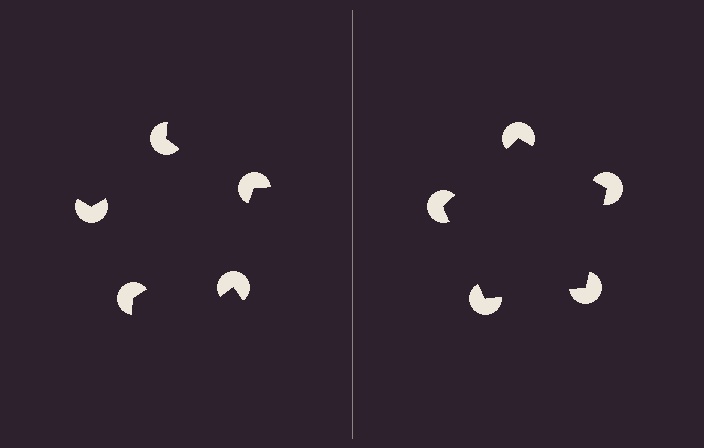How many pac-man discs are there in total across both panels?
10 — 5 on each side.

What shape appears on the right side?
An illusory pentagon.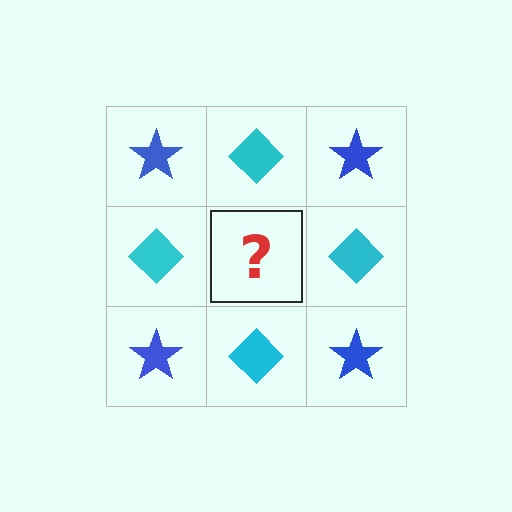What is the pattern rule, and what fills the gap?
The rule is that it alternates blue star and cyan diamond in a checkerboard pattern. The gap should be filled with a blue star.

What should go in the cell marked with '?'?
The missing cell should contain a blue star.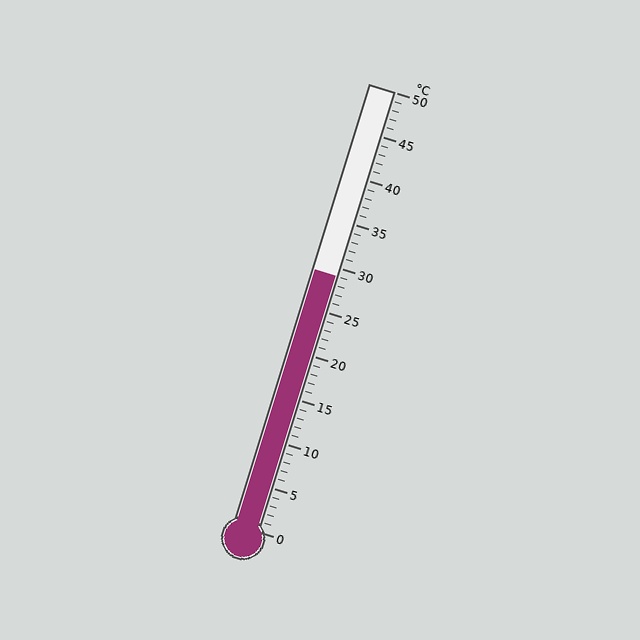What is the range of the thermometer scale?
The thermometer scale ranges from 0°C to 50°C.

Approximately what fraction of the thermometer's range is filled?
The thermometer is filled to approximately 60% of its range.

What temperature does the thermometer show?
The thermometer shows approximately 29°C.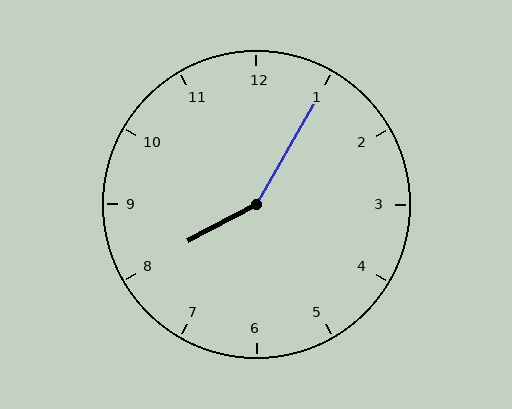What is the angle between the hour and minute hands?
Approximately 148 degrees.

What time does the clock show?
8:05.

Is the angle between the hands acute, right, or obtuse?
It is obtuse.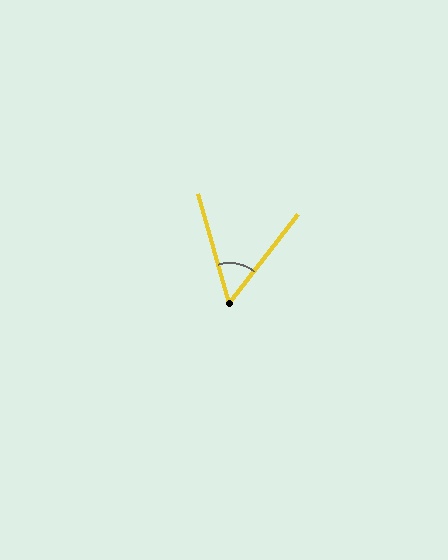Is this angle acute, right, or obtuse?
It is acute.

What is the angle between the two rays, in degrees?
Approximately 54 degrees.